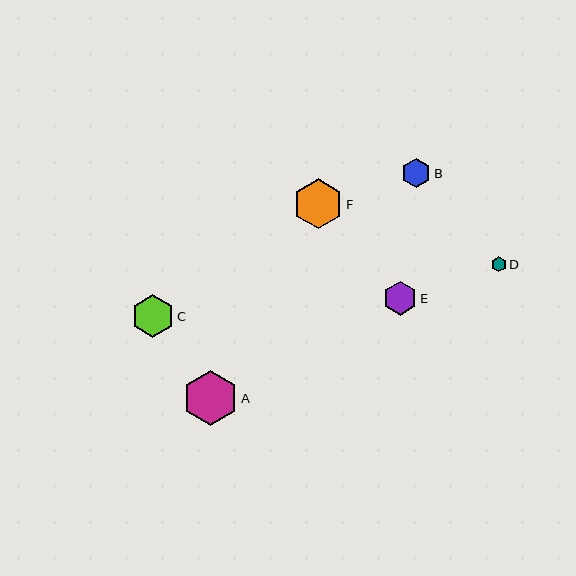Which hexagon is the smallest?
Hexagon D is the smallest with a size of approximately 16 pixels.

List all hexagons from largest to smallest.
From largest to smallest: A, F, C, E, B, D.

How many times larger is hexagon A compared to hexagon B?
Hexagon A is approximately 1.9 times the size of hexagon B.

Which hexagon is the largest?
Hexagon A is the largest with a size of approximately 55 pixels.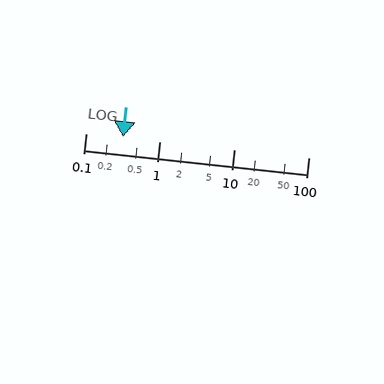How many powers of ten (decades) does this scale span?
The scale spans 3 decades, from 0.1 to 100.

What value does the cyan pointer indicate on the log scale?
The pointer indicates approximately 0.32.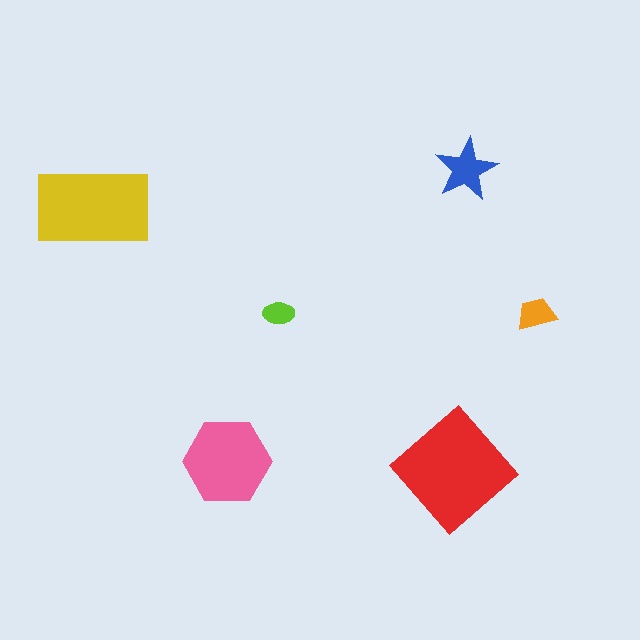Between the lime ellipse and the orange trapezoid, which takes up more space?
The orange trapezoid.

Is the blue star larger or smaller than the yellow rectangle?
Smaller.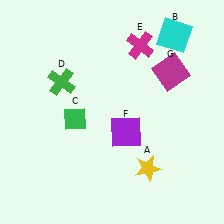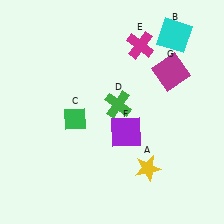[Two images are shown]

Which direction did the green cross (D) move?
The green cross (D) moved right.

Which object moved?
The green cross (D) moved right.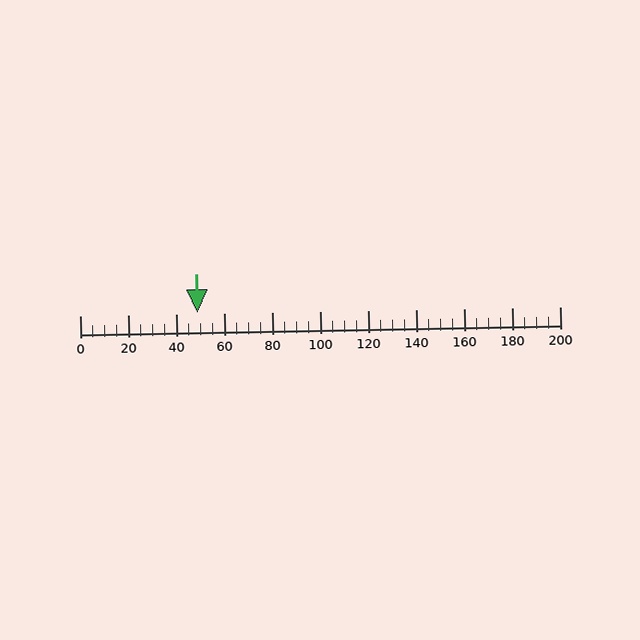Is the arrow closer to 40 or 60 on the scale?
The arrow is closer to 40.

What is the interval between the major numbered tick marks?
The major tick marks are spaced 20 units apart.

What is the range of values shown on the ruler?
The ruler shows values from 0 to 200.